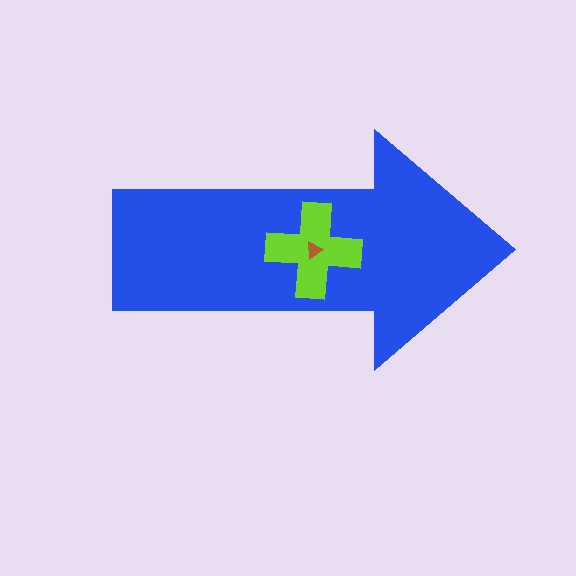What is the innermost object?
The brown triangle.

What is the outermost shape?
The blue arrow.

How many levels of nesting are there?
3.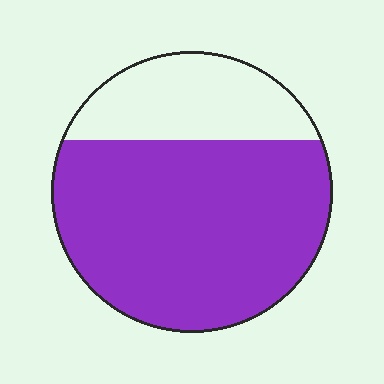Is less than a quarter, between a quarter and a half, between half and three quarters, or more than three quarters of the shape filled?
Between half and three quarters.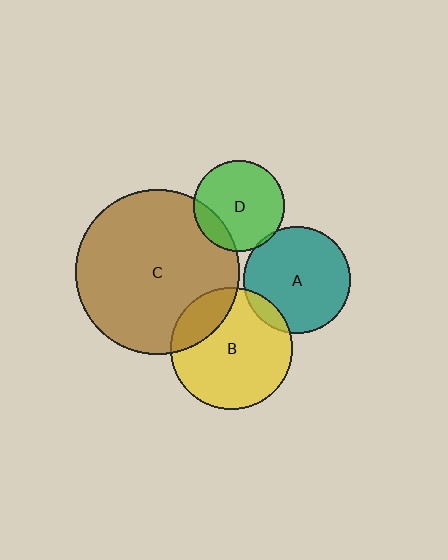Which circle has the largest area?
Circle C (brown).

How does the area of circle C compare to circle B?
Approximately 1.8 times.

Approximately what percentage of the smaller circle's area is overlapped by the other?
Approximately 15%.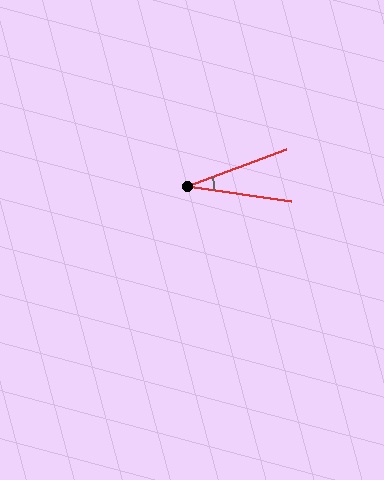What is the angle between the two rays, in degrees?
Approximately 29 degrees.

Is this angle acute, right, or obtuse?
It is acute.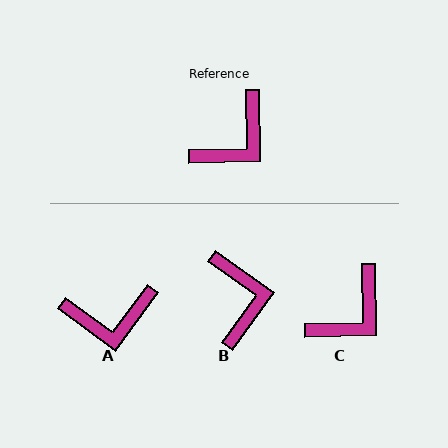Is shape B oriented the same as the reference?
No, it is off by about 53 degrees.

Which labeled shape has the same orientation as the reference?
C.